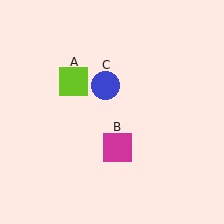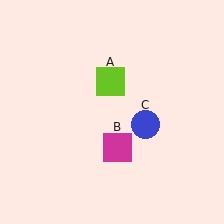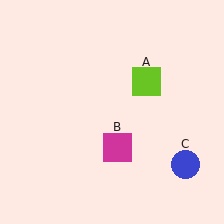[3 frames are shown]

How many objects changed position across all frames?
2 objects changed position: lime square (object A), blue circle (object C).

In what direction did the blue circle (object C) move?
The blue circle (object C) moved down and to the right.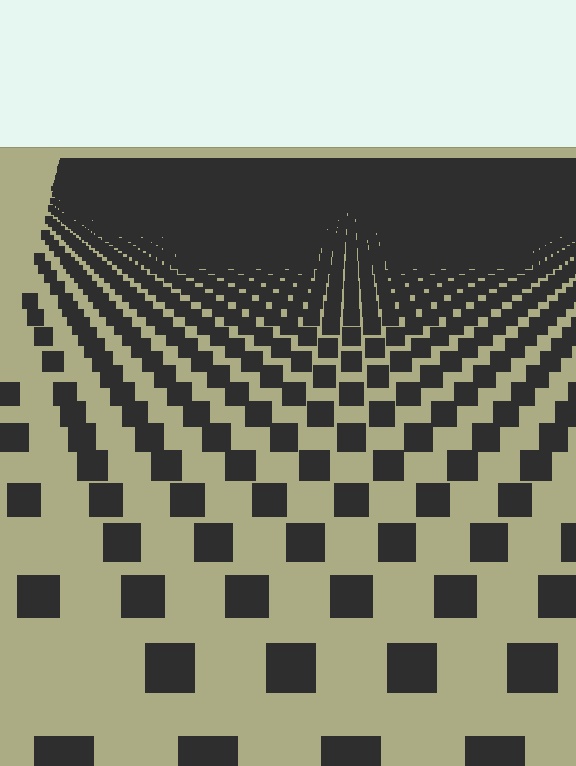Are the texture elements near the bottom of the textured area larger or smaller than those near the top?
Larger. Near the bottom, elements are closer to the viewer and appear at a bigger on-screen size.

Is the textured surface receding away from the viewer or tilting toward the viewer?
The surface is receding away from the viewer. Texture elements get smaller and denser toward the top.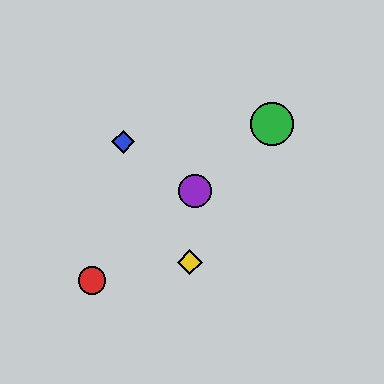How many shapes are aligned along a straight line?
3 shapes (the red circle, the green circle, the purple circle) are aligned along a straight line.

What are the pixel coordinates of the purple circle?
The purple circle is at (195, 191).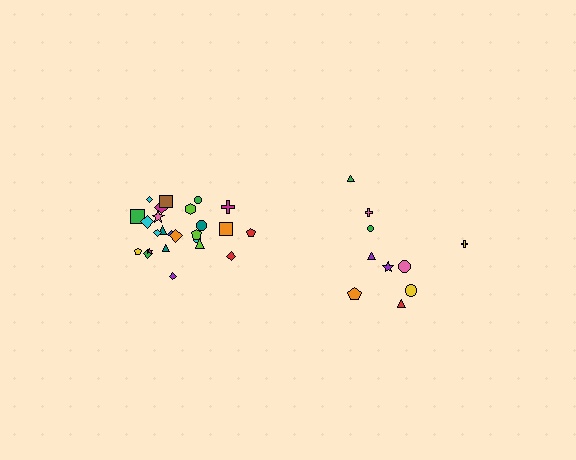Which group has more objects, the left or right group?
The left group.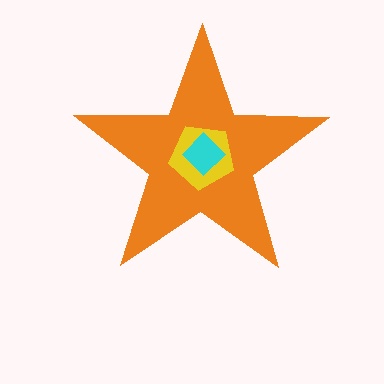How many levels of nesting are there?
3.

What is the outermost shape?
The orange star.